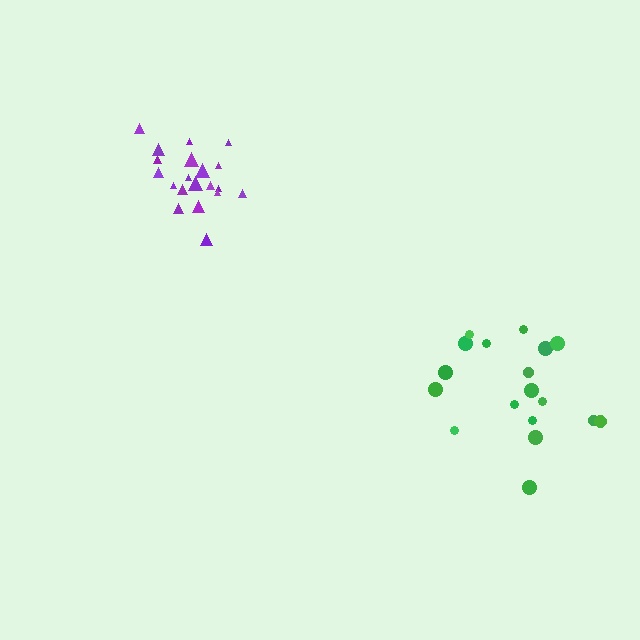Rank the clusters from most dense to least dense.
purple, green.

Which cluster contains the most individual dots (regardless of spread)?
Purple (20).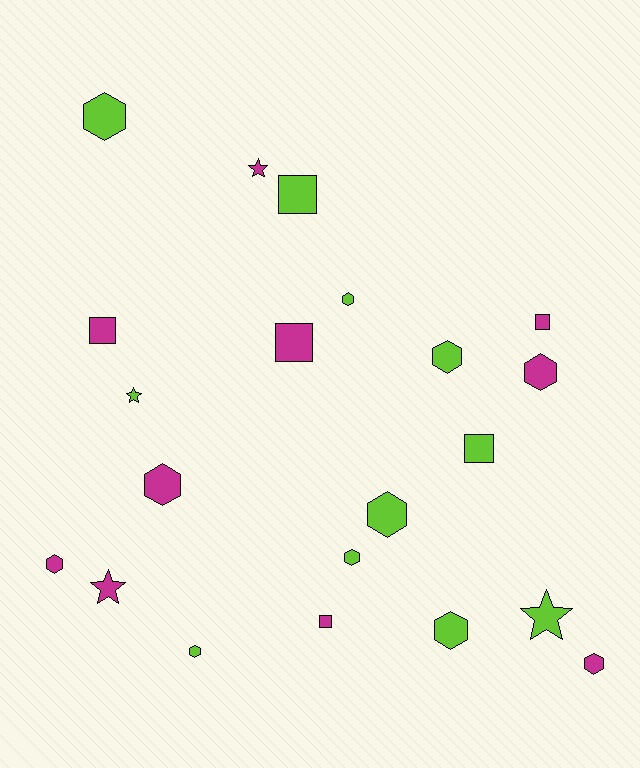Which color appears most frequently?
Lime, with 11 objects.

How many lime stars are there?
There are 2 lime stars.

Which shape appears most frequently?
Hexagon, with 11 objects.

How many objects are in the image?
There are 21 objects.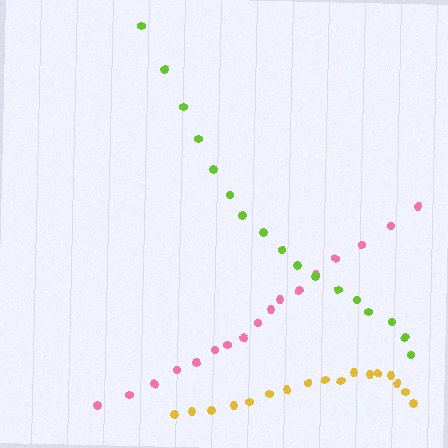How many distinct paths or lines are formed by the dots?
There are 3 distinct paths.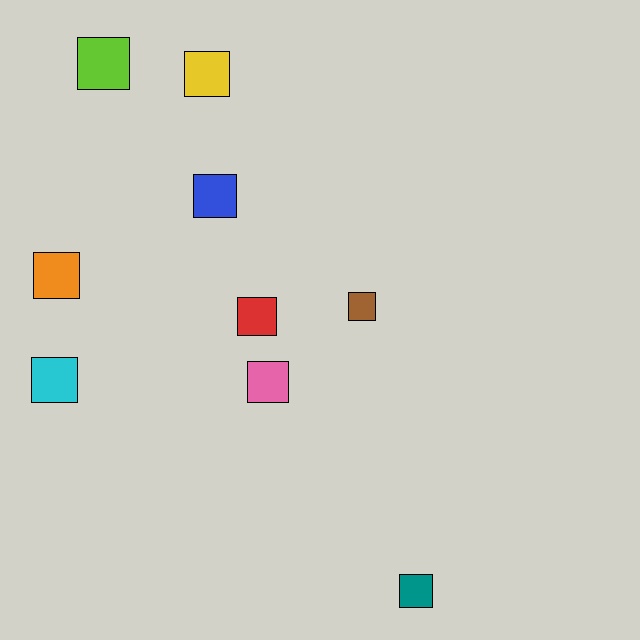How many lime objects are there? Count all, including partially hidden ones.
There is 1 lime object.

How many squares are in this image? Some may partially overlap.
There are 9 squares.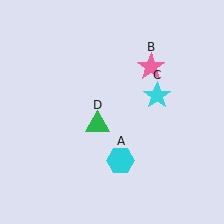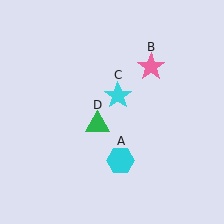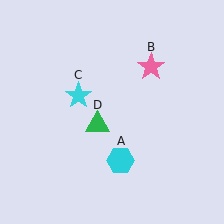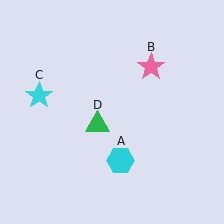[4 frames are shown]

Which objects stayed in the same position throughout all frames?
Cyan hexagon (object A) and pink star (object B) and green triangle (object D) remained stationary.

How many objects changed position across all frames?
1 object changed position: cyan star (object C).